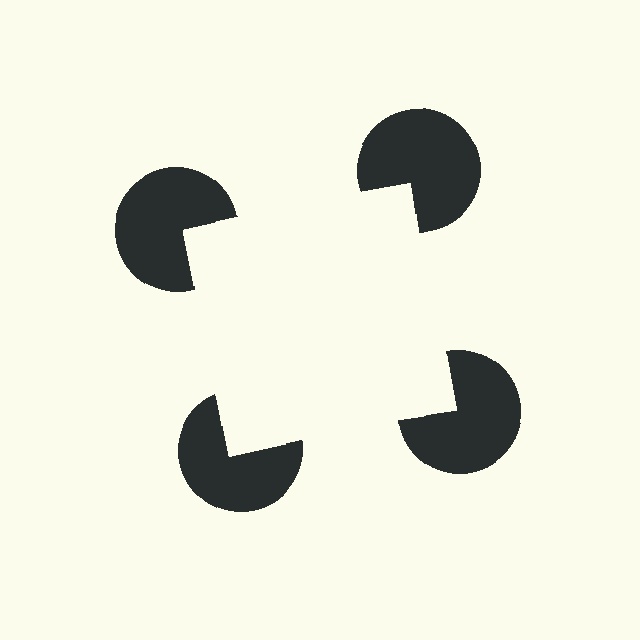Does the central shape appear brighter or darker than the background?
It typically appears slightly brighter than the background, even though no actual brightness change is drawn.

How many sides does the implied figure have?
4 sides.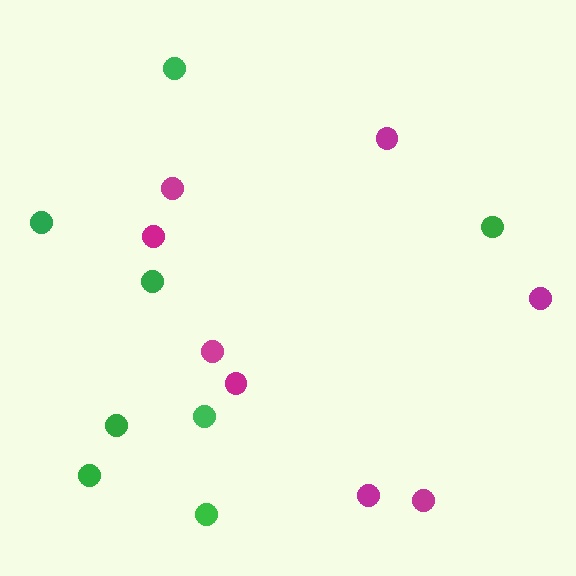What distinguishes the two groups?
There are 2 groups: one group of magenta circles (8) and one group of green circles (8).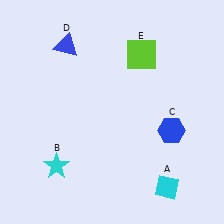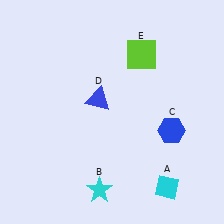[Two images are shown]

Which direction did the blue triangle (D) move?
The blue triangle (D) moved down.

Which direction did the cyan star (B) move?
The cyan star (B) moved right.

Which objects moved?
The objects that moved are: the cyan star (B), the blue triangle (D).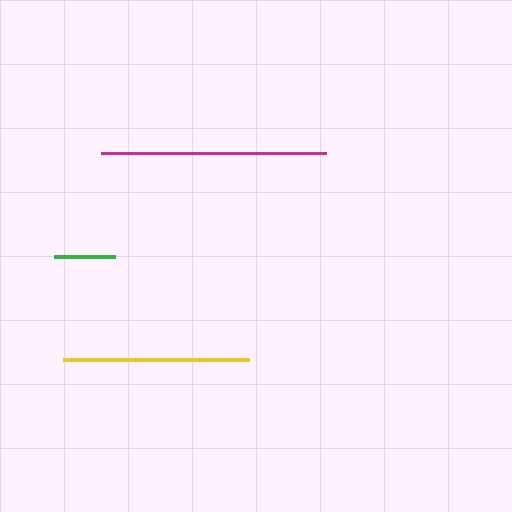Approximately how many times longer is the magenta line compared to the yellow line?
The magenta line is approximately 1.2 times the length of the yellow line.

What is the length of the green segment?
The green segment is approximately 60 pixels long.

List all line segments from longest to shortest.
From longest to shortest: magenta, yellow, green.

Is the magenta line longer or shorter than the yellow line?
The magenta line is longer than the yellow line.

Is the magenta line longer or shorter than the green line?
The magenta line is longer than the green line.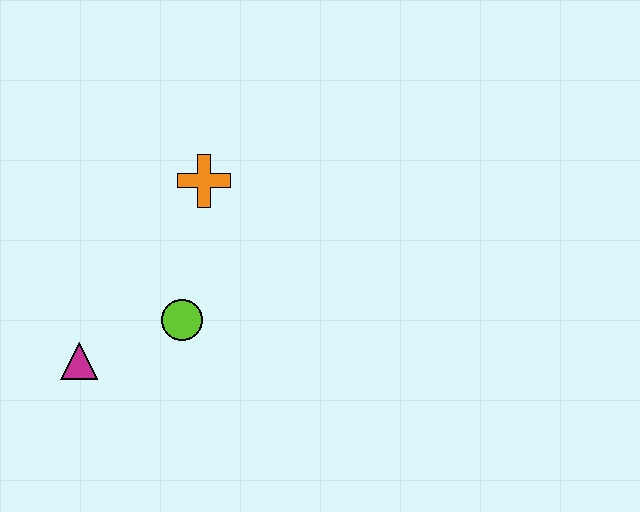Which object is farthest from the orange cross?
The magenta triangle is farthest from the orange cross.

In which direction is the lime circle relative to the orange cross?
The lime circle is below the orange cross.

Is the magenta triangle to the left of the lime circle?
Yes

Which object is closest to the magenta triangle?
The lime circle is closest to the magenta triangle.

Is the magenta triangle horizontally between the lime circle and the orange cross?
No